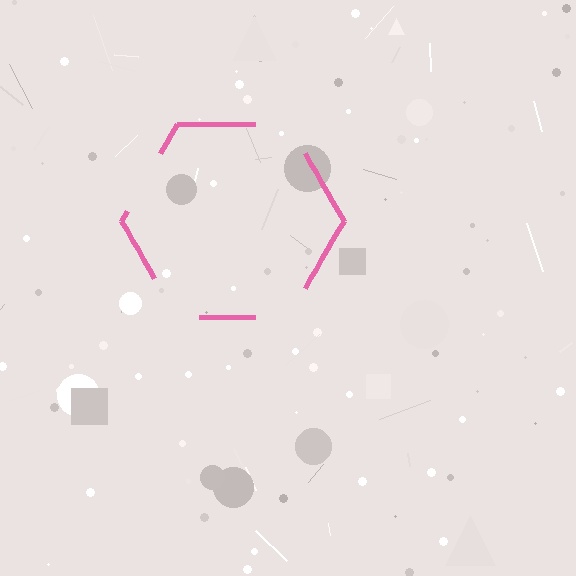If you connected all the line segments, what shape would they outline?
They would outline a hexagon.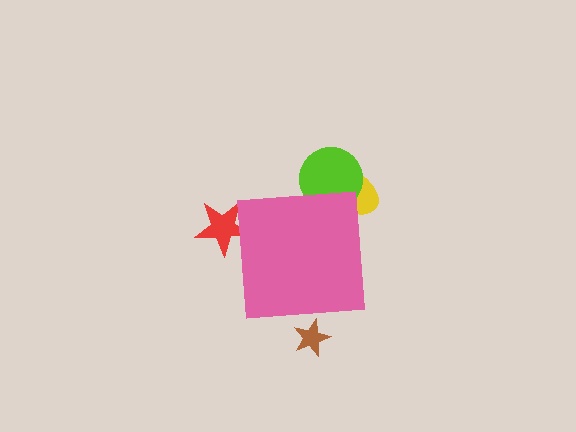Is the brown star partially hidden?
Yes, the brown star is partially hidden behind the pink square.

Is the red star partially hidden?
Yes, the red star is partially hidden behind the pink square.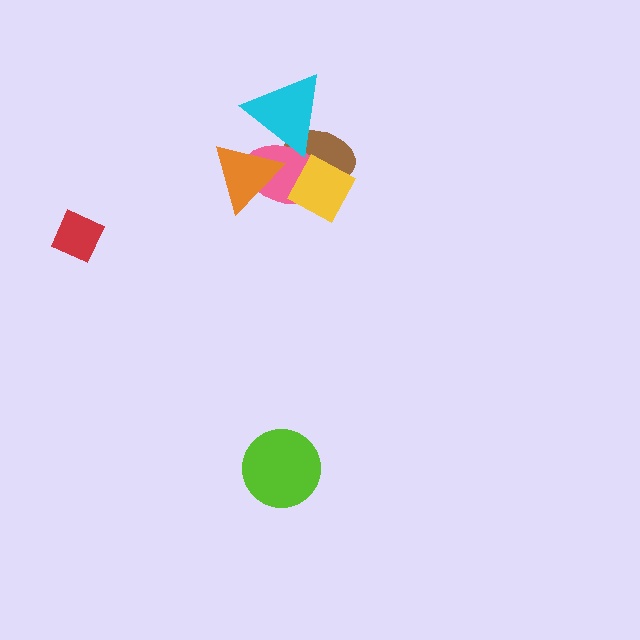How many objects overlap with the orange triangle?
2 objects overlap with the orange triangle.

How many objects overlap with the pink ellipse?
4 objects overlap with the pink ellipse.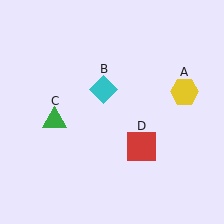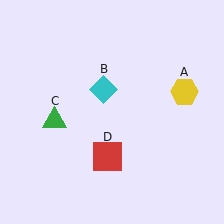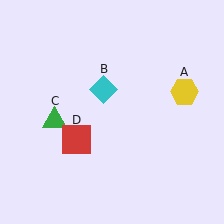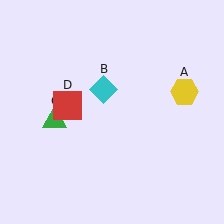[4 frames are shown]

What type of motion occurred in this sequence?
The red square (object D) rotated clockwise around the center of the scene.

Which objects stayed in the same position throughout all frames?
Yellow hexagon (object A) and cyan diamond (object B) and green triangle (object C) remained stationary.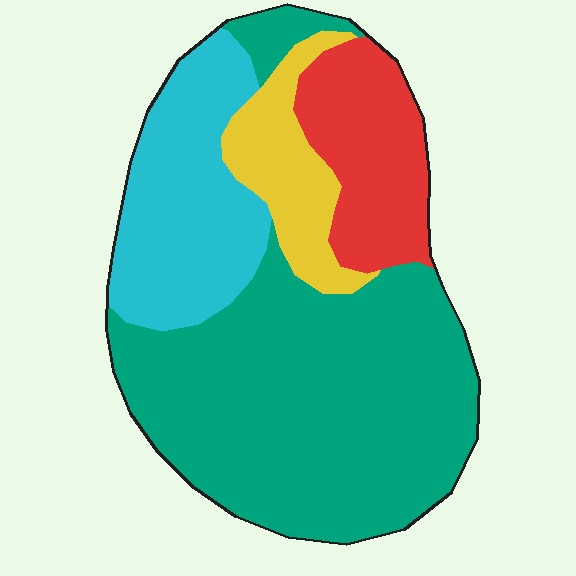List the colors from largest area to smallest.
From largest to smallest: teal, cyan, red, yellow.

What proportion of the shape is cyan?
Cyan takes up less than a quarter of the shape.